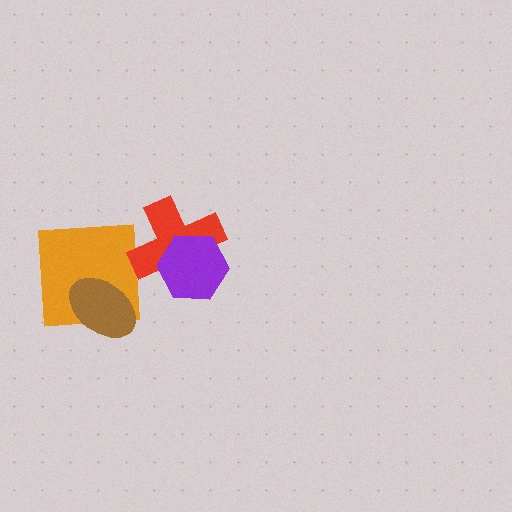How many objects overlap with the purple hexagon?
1 object overlaps with the purple hexagon.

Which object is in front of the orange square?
The brown ellipse is in front of the orange square.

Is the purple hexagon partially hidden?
No, no other shape covers it.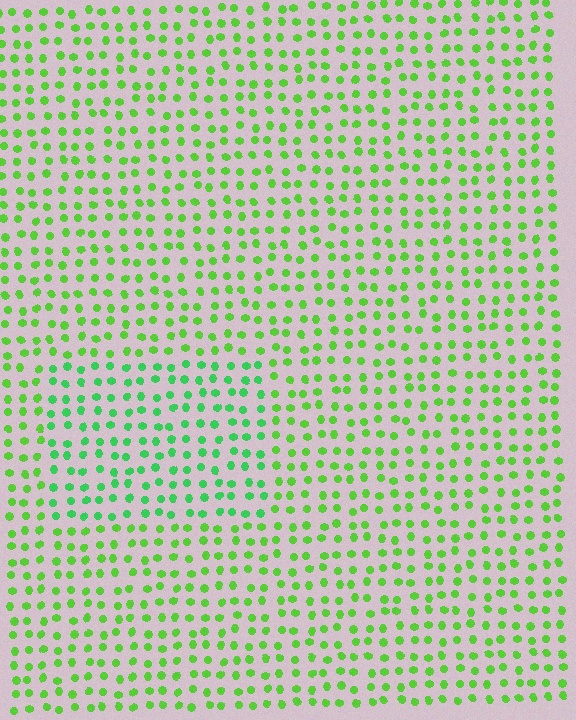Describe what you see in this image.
The image is filled with small lime elements in a uniform arrangement. A rectangle-shaped region is visible where the elements are tinted to a slightly different hue, forming a subtle color boundary.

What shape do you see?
I see a rectangle.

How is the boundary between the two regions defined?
The boundary is defined purely by a slight shift in hue (about 27 degrees). Spacing, size, and orientation are identical on both sides.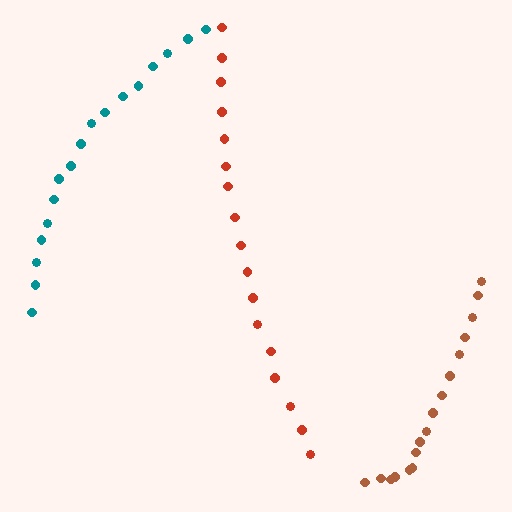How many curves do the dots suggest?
There are 3 distinct paths.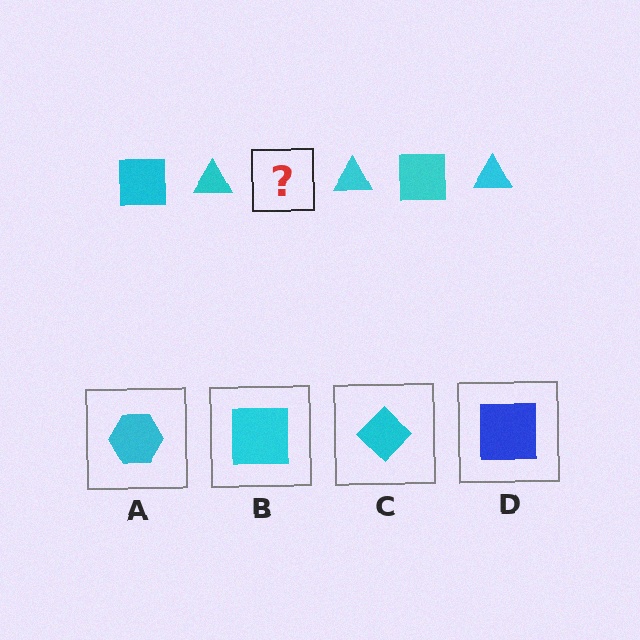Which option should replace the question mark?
Option B.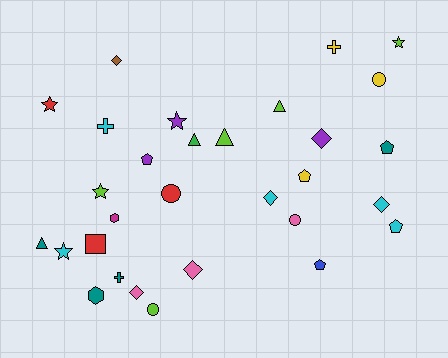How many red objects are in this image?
There are 3 red objects.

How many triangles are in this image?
There are 4 triangles.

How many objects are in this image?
There are 30 objects.